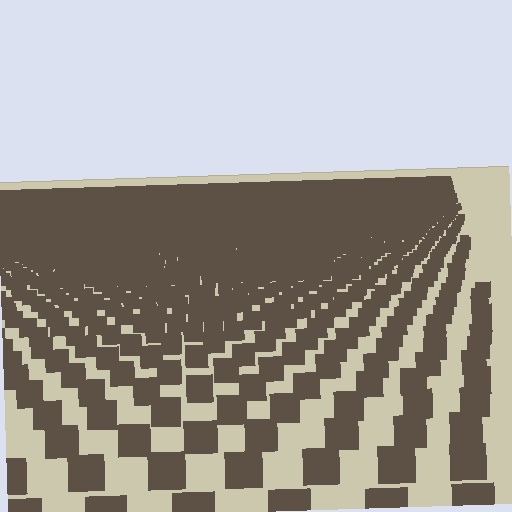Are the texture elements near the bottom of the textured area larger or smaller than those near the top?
Larger. Near the bottom, elements are closer to the viewer and appear at a bigger on-screen size.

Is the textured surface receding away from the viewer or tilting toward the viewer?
The surface is receding away from the viewer. Texture elements get smaller and denser toward the top.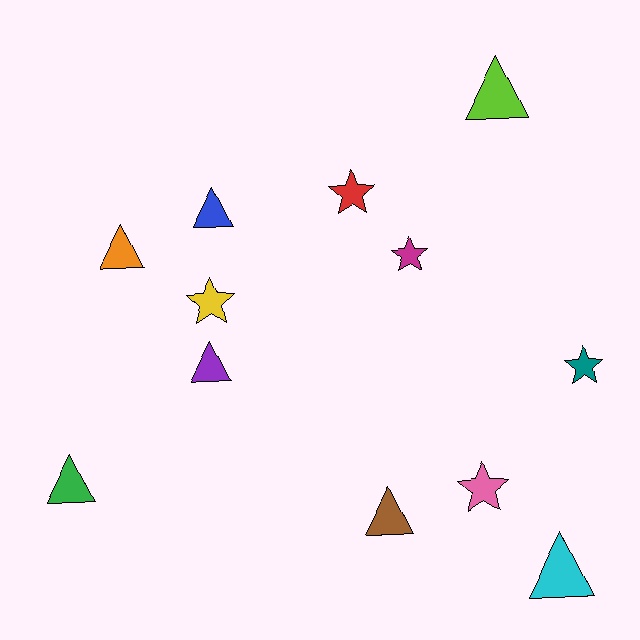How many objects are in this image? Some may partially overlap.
There are 12 objects.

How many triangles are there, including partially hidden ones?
There are 7 triangles.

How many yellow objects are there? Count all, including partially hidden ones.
There is 1 yellow object.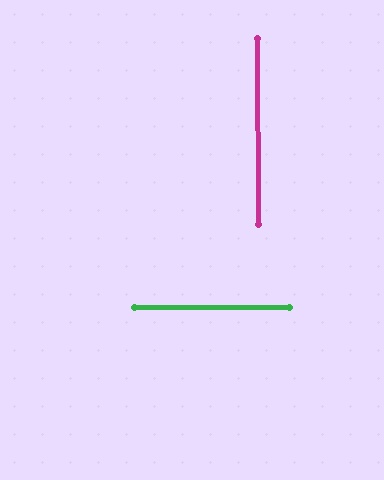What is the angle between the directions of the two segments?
Approximately 90 degrees.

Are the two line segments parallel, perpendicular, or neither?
Perpendicular — they meet at approximately 90°.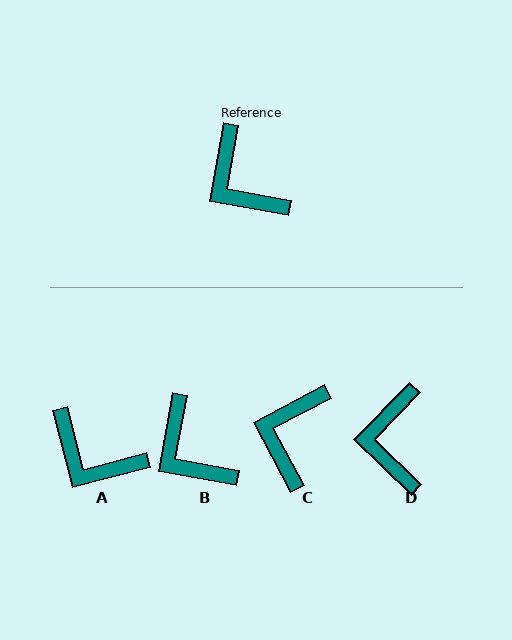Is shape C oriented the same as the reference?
No, it is off by about 52 degrees.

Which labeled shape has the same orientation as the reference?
B.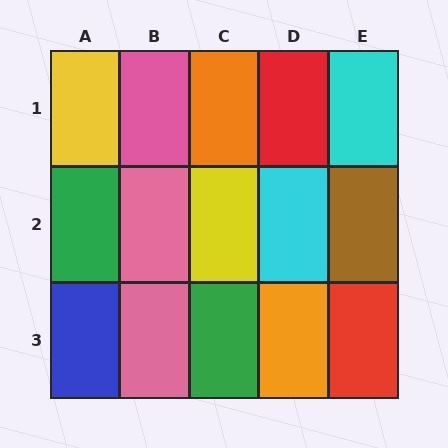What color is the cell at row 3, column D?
Orange.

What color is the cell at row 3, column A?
Blue.